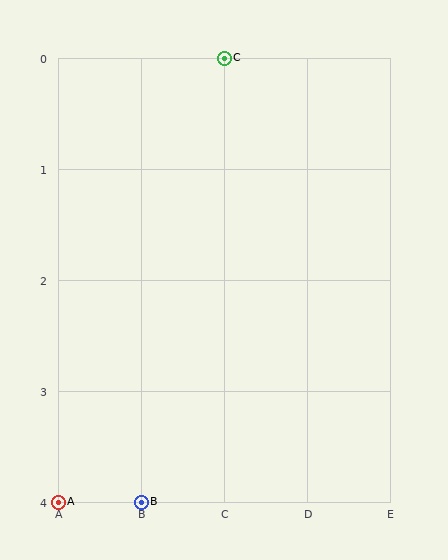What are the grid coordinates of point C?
Point C is at grid coordinates (C, 0).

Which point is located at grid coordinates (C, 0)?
Point C is at (C, 0).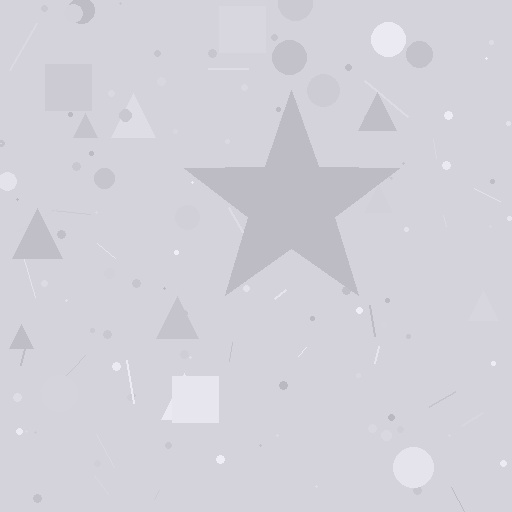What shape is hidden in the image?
A star is hidden in the image.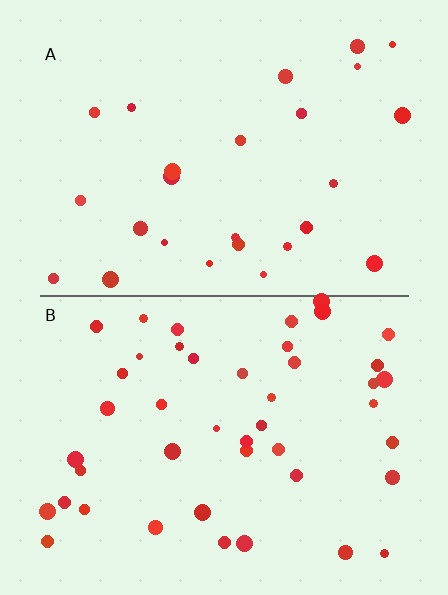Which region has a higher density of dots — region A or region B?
B (the bottom).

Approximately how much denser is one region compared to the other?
Approximately 1.8× — region B over region A.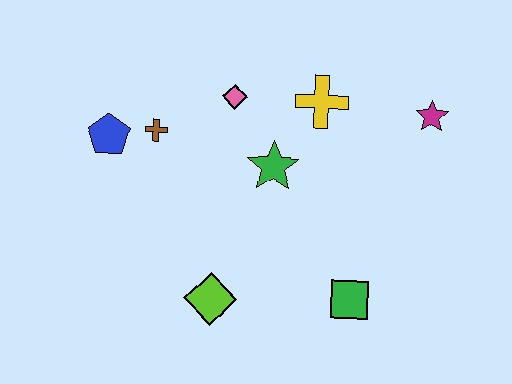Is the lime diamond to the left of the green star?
Yes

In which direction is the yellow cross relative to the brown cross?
The yellow cross is to the right of the brown cross.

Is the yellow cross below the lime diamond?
No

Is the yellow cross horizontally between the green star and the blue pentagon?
No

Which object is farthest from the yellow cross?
The lime diamond is farthest from the yellow cross.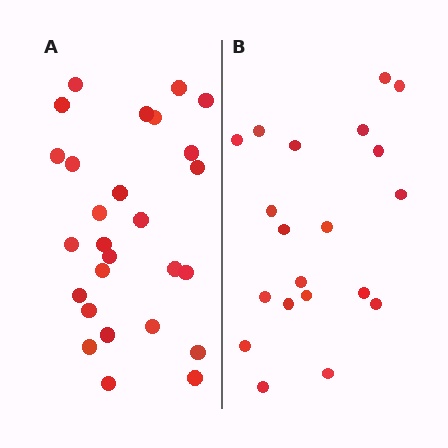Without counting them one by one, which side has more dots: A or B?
Region A (the left region) has more dots.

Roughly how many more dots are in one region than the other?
Region A has roughly 8 or so more dots than region B.